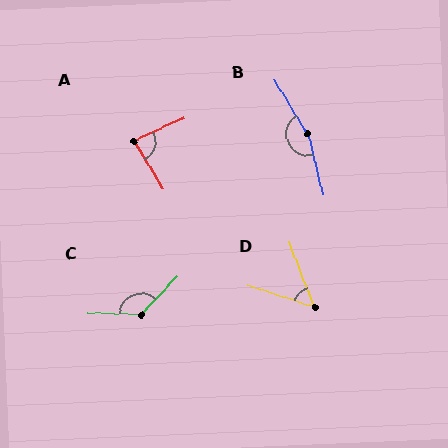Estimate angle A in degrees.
Approximately 84 degrees.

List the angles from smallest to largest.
D (51°), A (84°), C (131°), B (163°).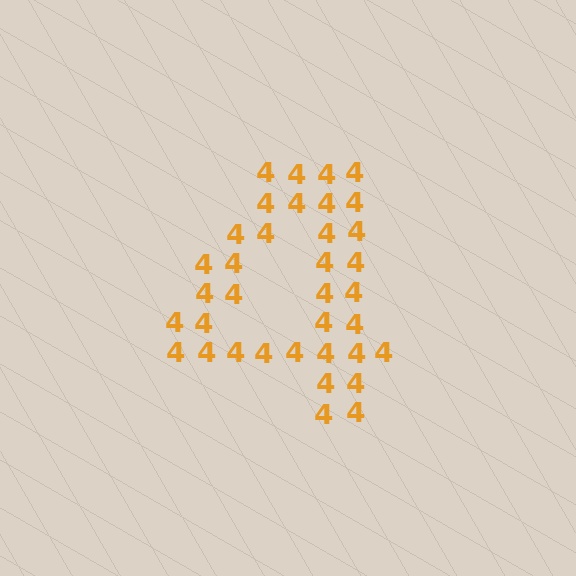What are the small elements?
The small elements are digit 4's.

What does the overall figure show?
The overall figure shows the digit 4.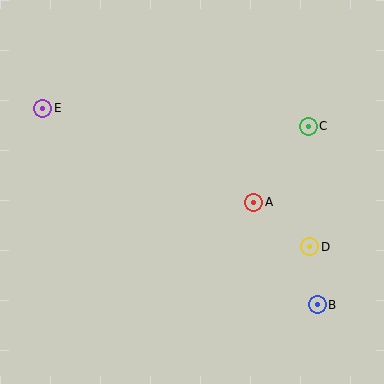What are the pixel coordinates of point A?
Point A is at (254, 202).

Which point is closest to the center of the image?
Point A at (254, 202) is closest to the center.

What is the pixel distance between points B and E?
The distance between B and E is 338 pixels.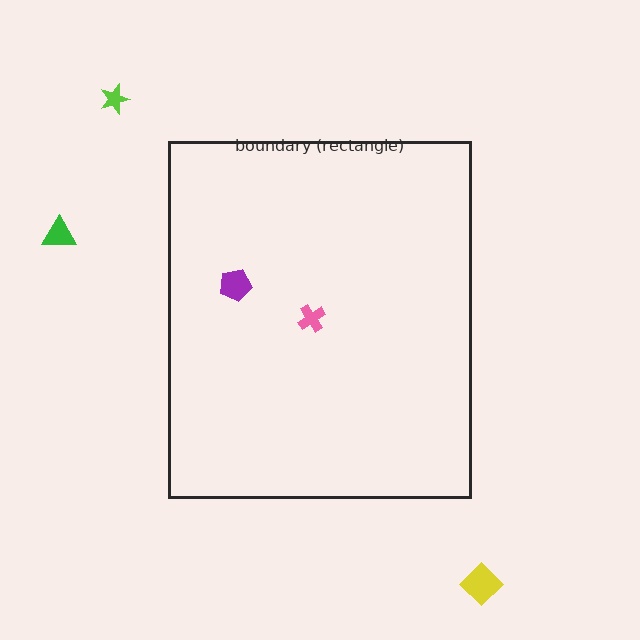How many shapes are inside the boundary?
2 inside, 3 outside.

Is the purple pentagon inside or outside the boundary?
Inside.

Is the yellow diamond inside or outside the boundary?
Outside.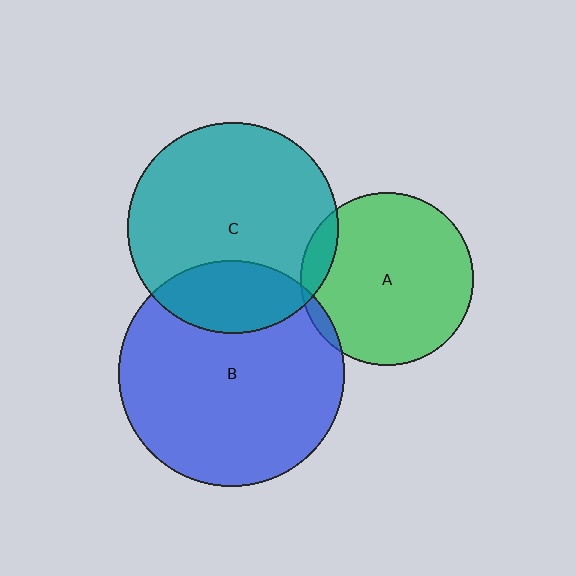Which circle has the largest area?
Circle B (blue).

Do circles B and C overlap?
Yes.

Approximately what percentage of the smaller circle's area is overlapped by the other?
Approximately 25%.